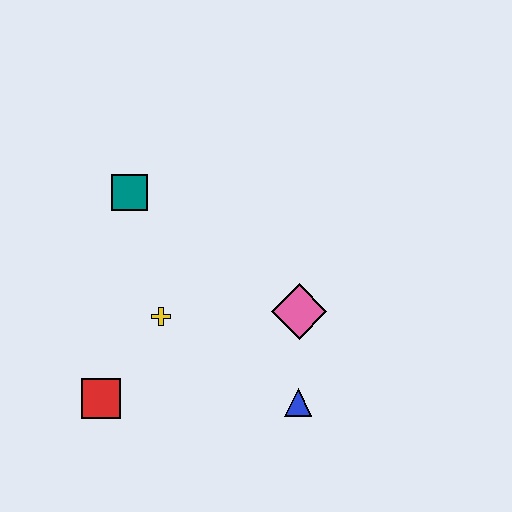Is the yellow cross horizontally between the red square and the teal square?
No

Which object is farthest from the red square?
The pink diamond is farthest from the red square.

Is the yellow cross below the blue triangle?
No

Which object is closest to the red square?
The yellow cross is closest to the red square.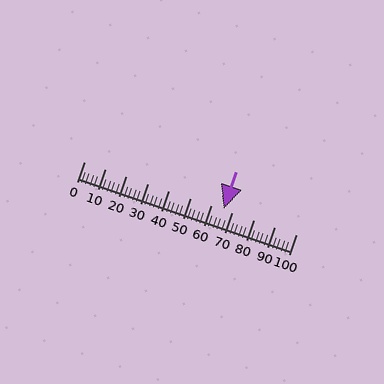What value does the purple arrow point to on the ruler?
The purple arrow points to approximately 66.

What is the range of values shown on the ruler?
The ruler shows values from 0 to 100.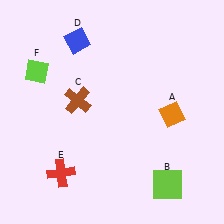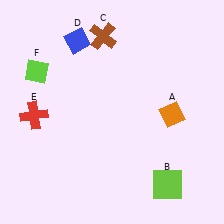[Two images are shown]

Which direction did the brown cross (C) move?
The brown cross (C) moved up.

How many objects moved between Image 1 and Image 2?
2 objects moved between the two images.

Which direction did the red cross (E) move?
The red cross (E) moved up.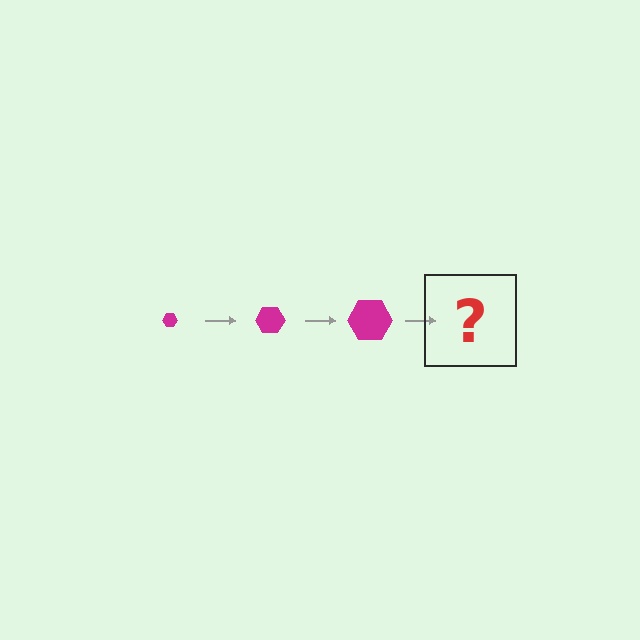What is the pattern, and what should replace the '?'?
The pattern is that the hexagon gets progressively larger each step. The '?' should be a magenta hexagon, larger than the previous one.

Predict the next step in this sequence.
The next step is a magenta hexagon, larger than the previous one.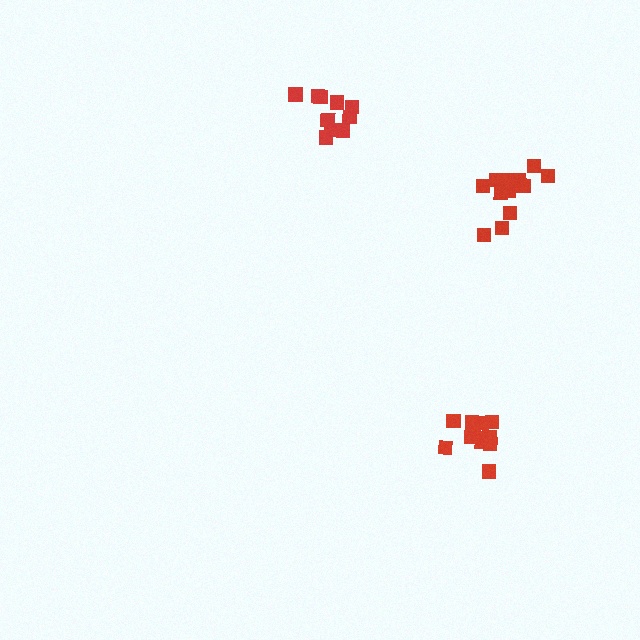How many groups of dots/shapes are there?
There are 3 groups.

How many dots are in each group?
Group 1: 14 dots, Group 2: 12 dots, Group 3: 10 dots (36 total).